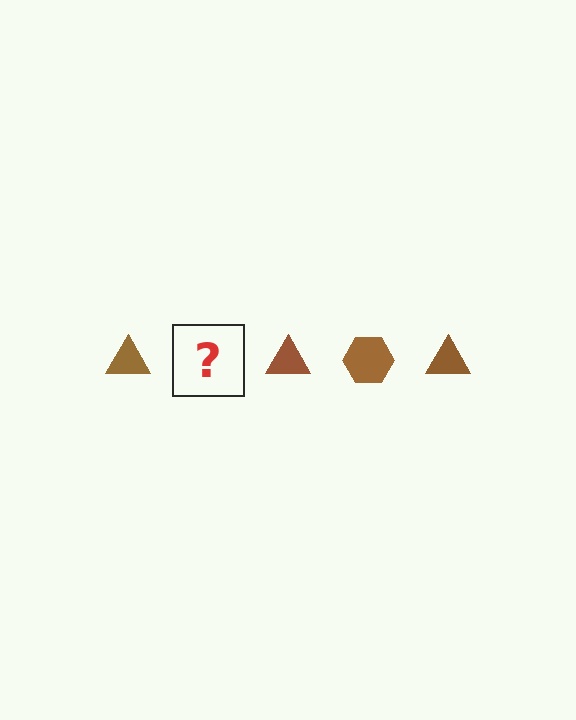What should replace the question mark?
The question mark should be replaced with a brown hexagon.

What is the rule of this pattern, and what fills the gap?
The rule is that the pattern cycles through triangle, hexagon shapes in brown. The gap should be filled with a brown hexagon.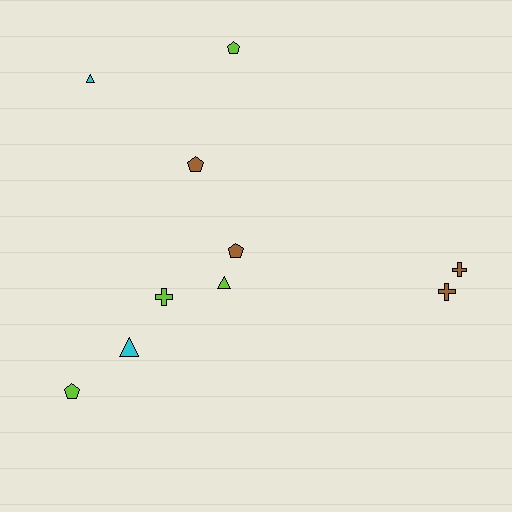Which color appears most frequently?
Brown, with 4 objects.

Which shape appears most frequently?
Pentagon, with 4 objects.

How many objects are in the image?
There are 10 objects.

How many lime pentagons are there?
There are 2 lime pentagons.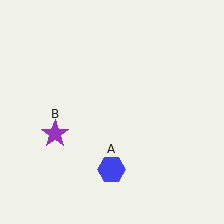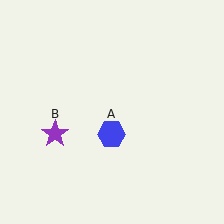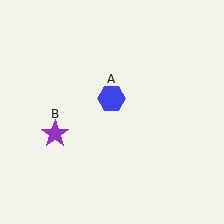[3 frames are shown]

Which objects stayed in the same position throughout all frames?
Purple star (object B) remained stationary.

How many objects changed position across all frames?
1 object changed position: blue hexagon (object A).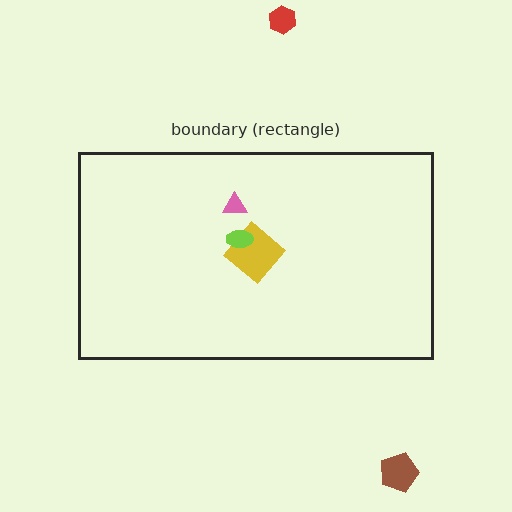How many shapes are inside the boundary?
3 inside, 2 outside.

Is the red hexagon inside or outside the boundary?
Outside.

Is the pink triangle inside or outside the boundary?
Inside.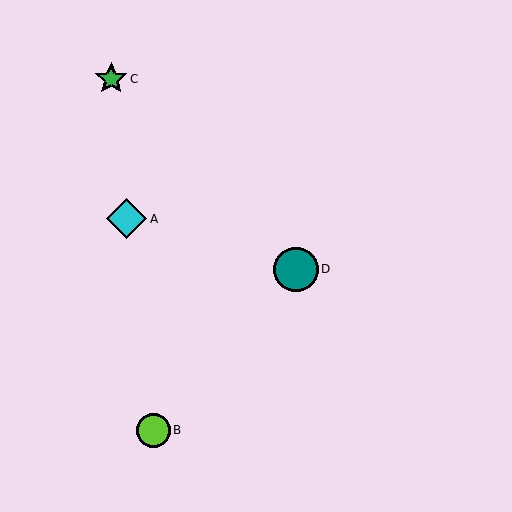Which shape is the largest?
The teal circle (labeled D) is the largest.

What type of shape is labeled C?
Shape C is a green star.